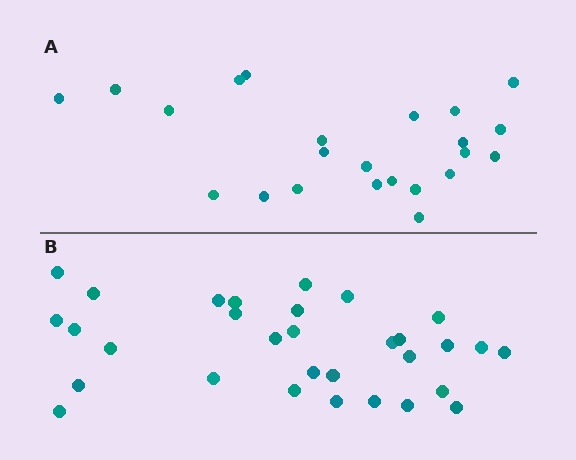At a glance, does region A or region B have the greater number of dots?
Region B (the bottom region) has more dots.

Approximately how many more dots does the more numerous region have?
Region B has roughly 8 or so more dots than region A.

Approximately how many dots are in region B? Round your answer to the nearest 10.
About 30 dots. (The exact count is 31, which rounds to 30.)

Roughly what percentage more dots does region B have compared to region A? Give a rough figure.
About 35% more.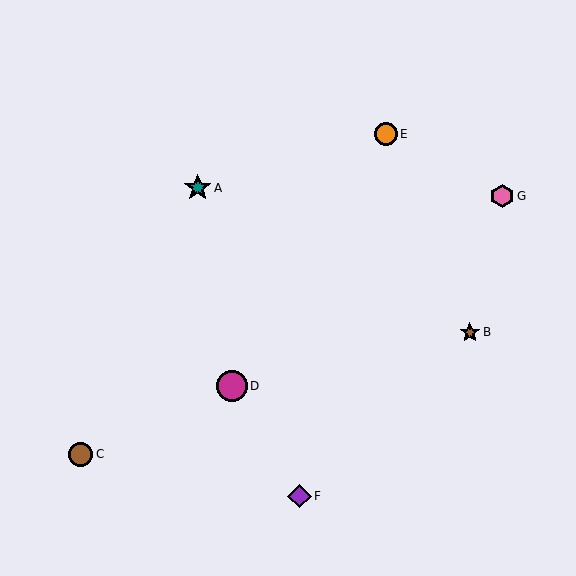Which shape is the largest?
The magenta circle (labeled D) is the largest.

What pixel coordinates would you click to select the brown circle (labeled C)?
Click at (81, 454) to select the brown circle C.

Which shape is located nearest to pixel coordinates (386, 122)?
The orange circle (labeled E) at (386, 134) is nearest to that location.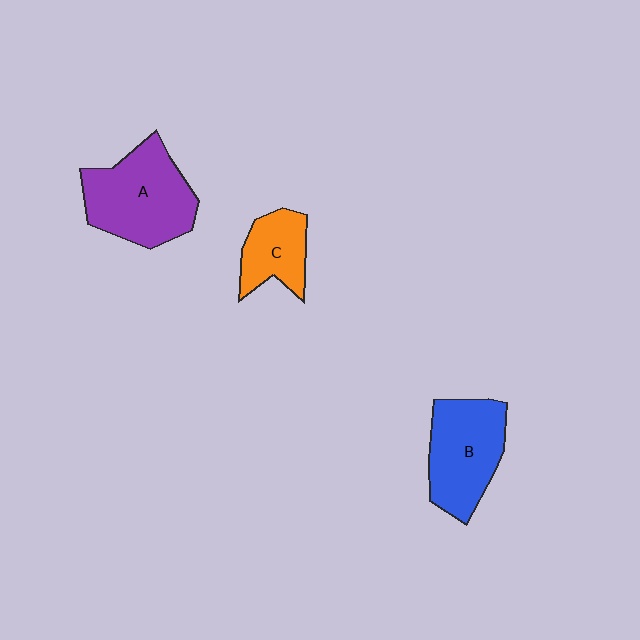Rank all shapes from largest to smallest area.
From largest to smallest: A (purple), B (blue), C (orange).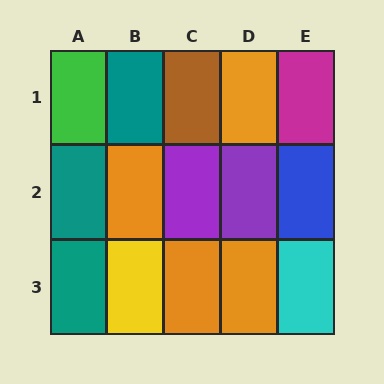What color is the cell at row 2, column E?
Blue.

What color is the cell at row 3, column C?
Orange.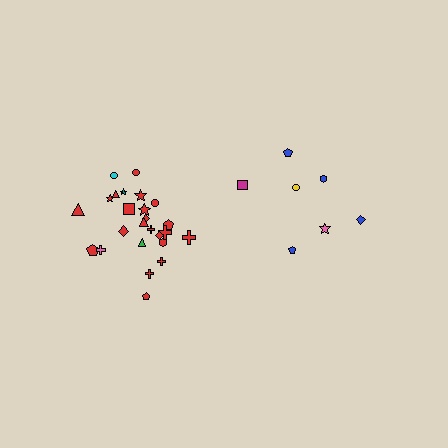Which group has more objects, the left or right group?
The left group.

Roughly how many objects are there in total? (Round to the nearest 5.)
Roughly 30 objects in total.